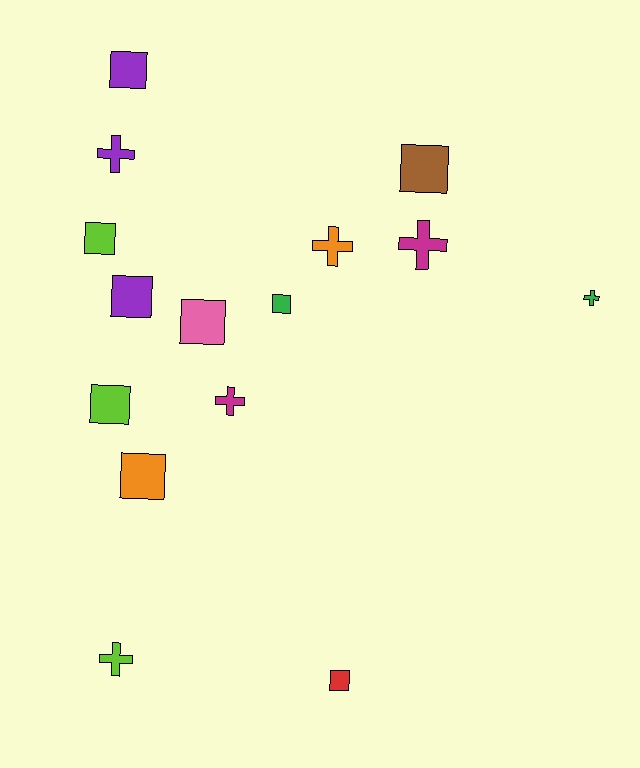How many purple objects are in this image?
There are 3 purple objects.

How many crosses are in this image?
There are 6 crosses.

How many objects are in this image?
There are 15 objects.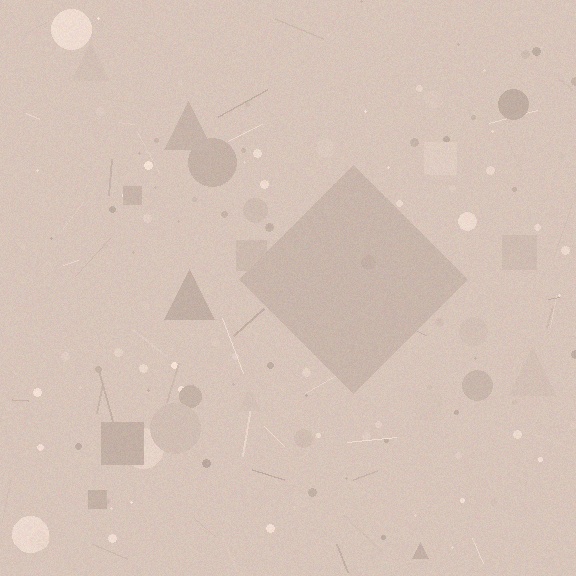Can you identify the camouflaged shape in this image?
The camouflaged shape is a diamond.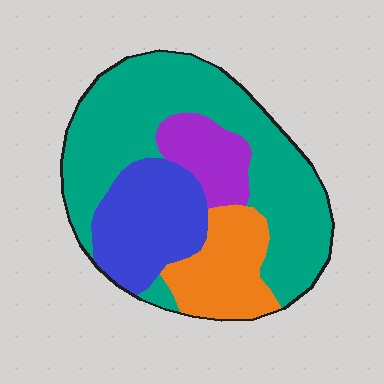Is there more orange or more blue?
Blue.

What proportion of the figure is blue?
Blue takes up between a sixth and a third of the figure.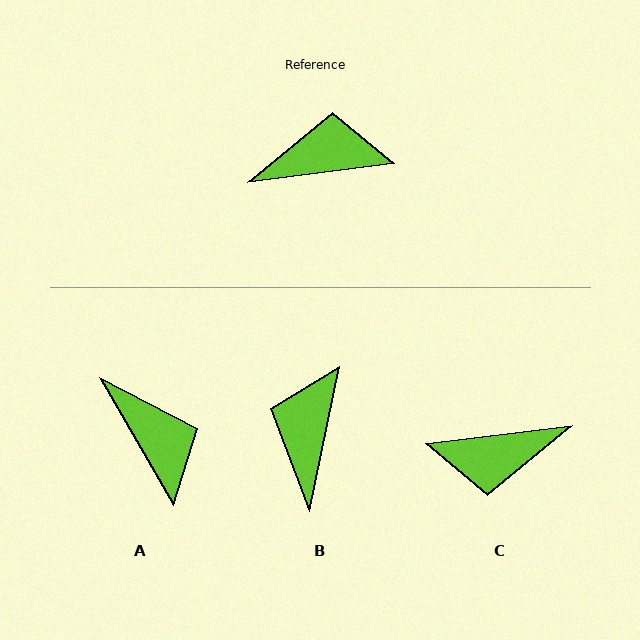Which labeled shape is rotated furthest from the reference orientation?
C, about 180 degrees away.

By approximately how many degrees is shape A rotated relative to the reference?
Approximately 67 degrees clockwise.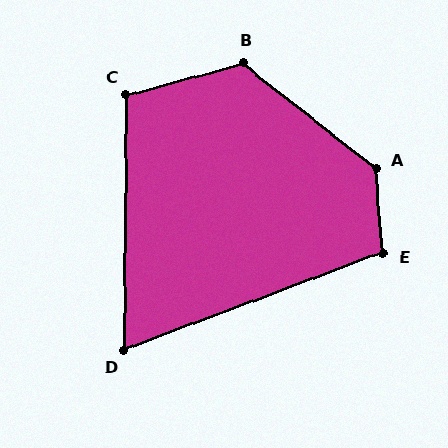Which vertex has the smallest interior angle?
D, at approximately 69 degrees.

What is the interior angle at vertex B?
Approximately 126 degrees (obtuse).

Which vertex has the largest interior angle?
A, at approximately 133 degrees.